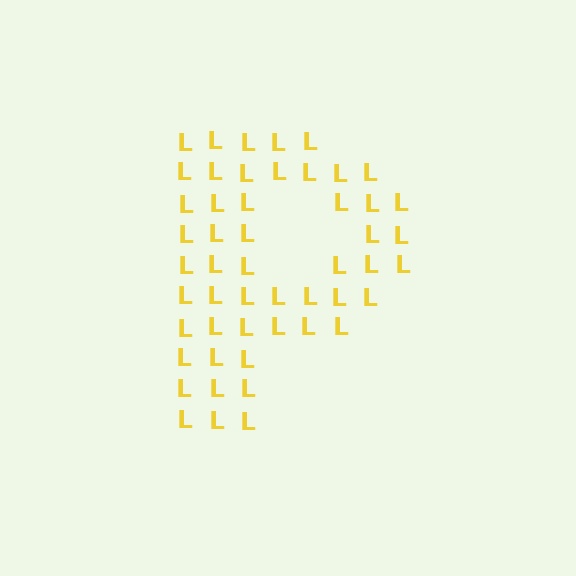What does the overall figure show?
The overall figure shows the letter P.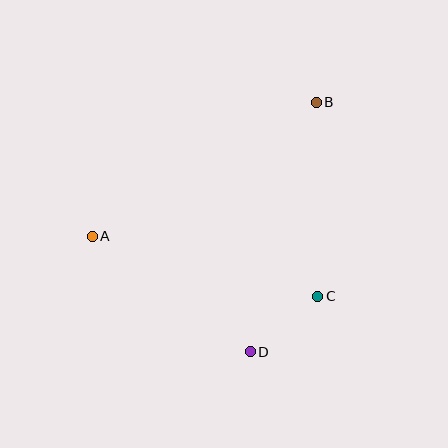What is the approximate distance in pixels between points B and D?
The distance between B and D is approximately 258 pixels.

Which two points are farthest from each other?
Points A and B are farthest from each other.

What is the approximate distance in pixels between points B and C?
The distance between B and C is approximately 194 pixels.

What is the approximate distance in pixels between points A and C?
The distance between A and C is approximately 233 pixels.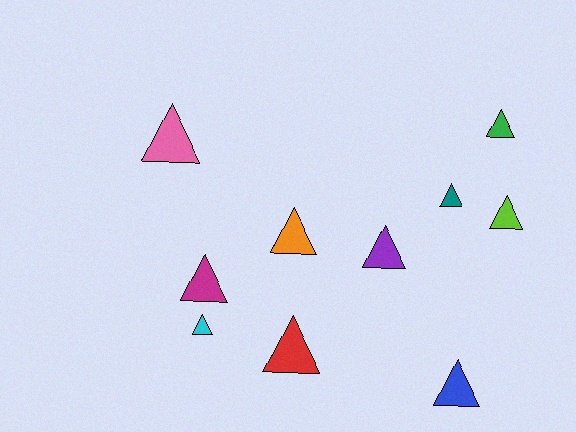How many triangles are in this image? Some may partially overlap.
There are 10 triangles.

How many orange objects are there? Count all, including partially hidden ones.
There is 1 orange object.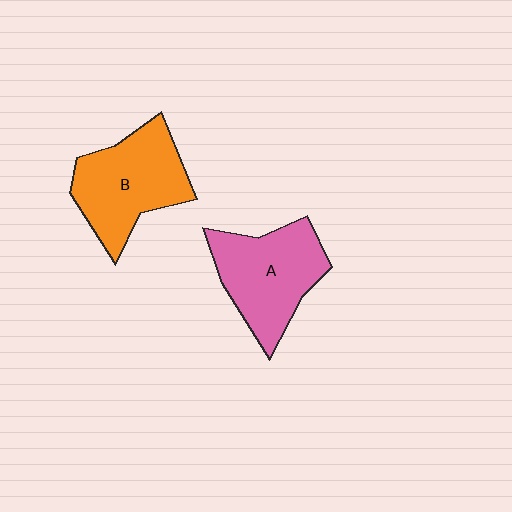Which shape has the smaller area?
Shape A (pink).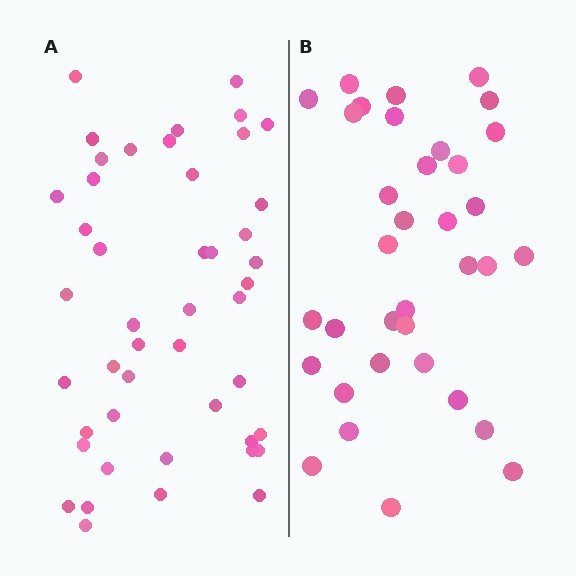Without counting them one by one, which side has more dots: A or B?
Region A (the left region) has more dots.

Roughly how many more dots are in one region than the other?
Region A has roughly 12 or so more dots than region B.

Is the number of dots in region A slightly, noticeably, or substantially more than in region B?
Region A has noticeably more, but not dramatically so. The ratio is roughly 1.3 to 1.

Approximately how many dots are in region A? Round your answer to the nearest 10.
About 50 dots. (The exact count is 46, which rounds to 50.)